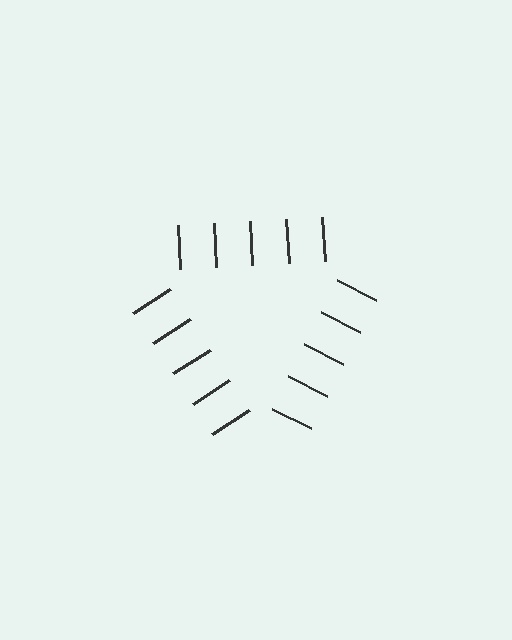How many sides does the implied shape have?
3 sides — the line-ends trace a triangle.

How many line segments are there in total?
15 — 5 along each of the 3 edges.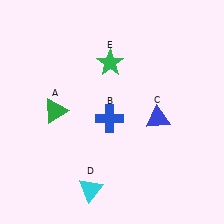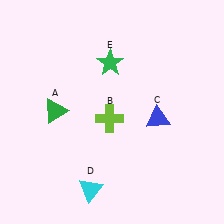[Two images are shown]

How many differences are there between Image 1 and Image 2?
There is 1 difference between the two images.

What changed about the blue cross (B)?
In Image 1, B is blue. In Image 2, it changed to lime.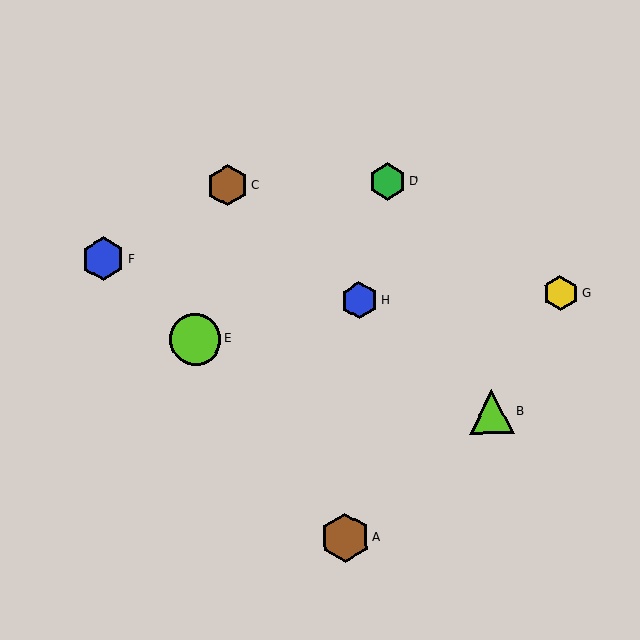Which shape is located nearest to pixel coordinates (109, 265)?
The blue hexagon (labeled F) at (103, 259) is nearest to that location.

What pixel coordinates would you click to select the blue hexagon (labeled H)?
Click at (360, 300) to select the blue hexagon H.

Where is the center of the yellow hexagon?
The center of the yellow hexagon is at (560, 293).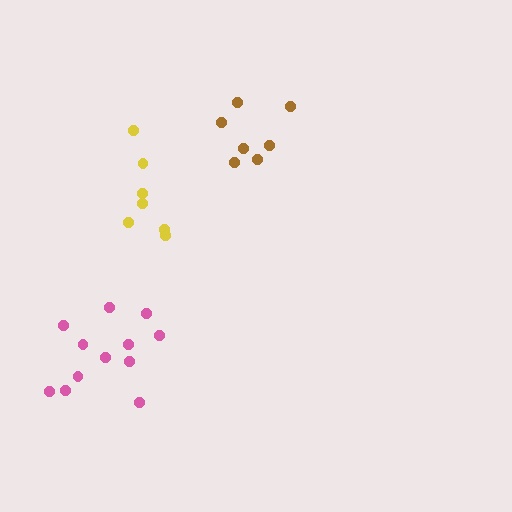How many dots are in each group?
Group 1: 7 dots, Group 2: 12 dots, Group 3: 7 dots (26 total).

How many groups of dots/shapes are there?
There are 3 groups.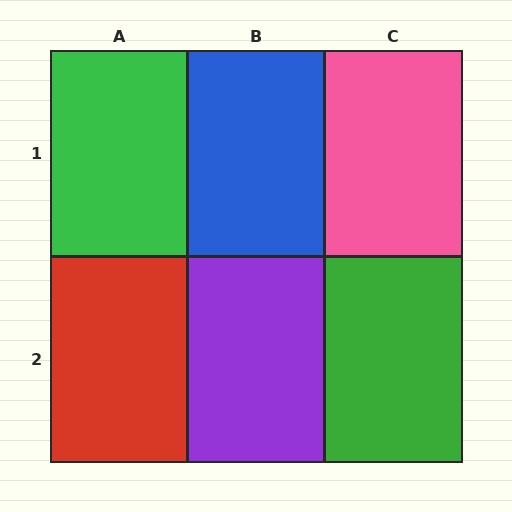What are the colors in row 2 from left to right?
Red, purple, green.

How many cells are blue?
1 cell is blue.